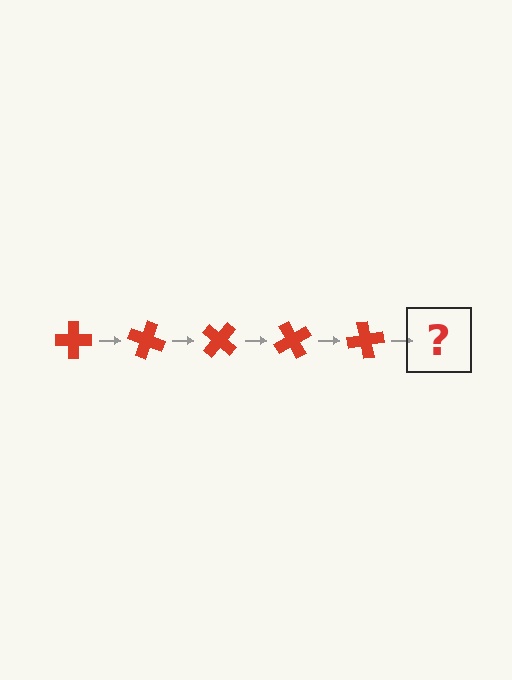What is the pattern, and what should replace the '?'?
The pattern is that the cross rotates 20 degrees each step. The '?' should be a red cross rotated 100 degrees.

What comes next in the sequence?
The next element should be a red cross rotated 100 degrees.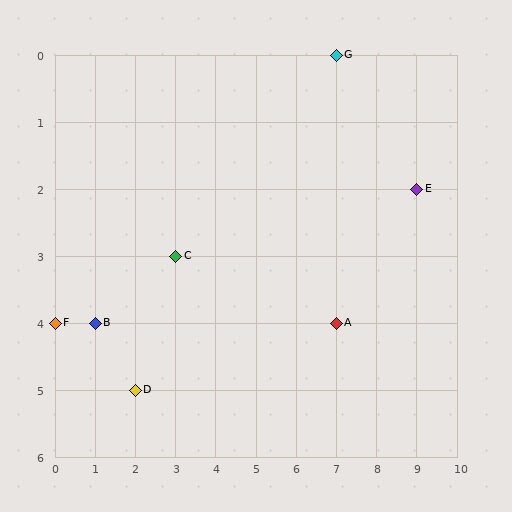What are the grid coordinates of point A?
Point A is at grid coordinates (7, 4).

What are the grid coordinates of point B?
Point B is at grid coordinates (1, 4).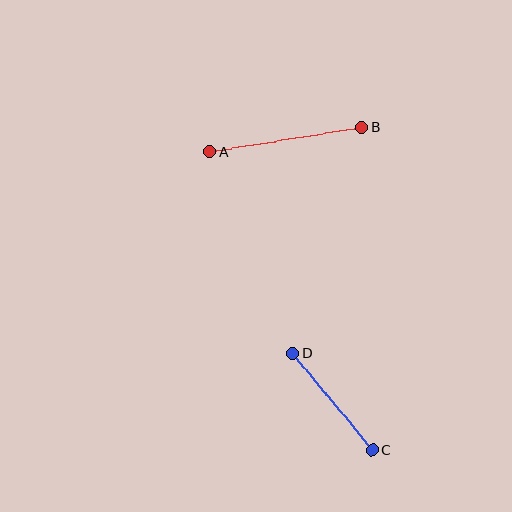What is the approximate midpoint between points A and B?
The midpoint is at approximately (286, 139) pixels.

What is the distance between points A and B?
The distance is approximately 155 pixels.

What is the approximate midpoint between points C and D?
The midpoint is at approximately (333, 402) pixels.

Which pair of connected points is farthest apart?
Points A and B are farthest apart.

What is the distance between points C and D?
The distance is approximately 125 pixels.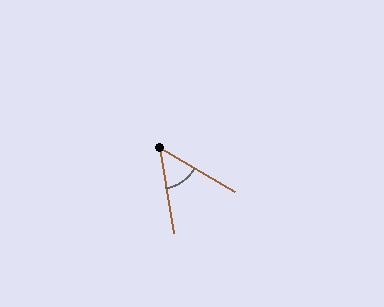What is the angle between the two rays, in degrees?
Approximately 50 degrees.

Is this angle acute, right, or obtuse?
It is acute.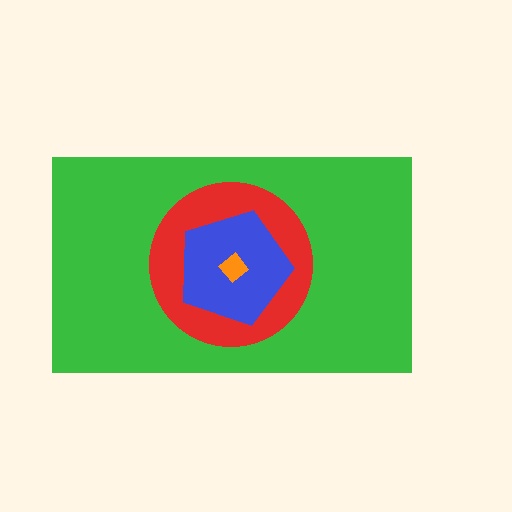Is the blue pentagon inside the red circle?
Yes.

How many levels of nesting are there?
4.